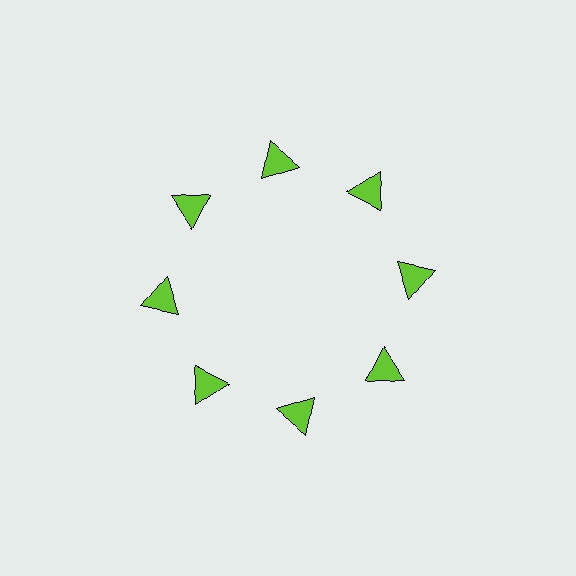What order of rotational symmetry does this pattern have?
This pattern has 8-fold rotational symmetry.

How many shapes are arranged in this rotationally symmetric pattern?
There are 8 shapes, arranged in 8 groups of 1.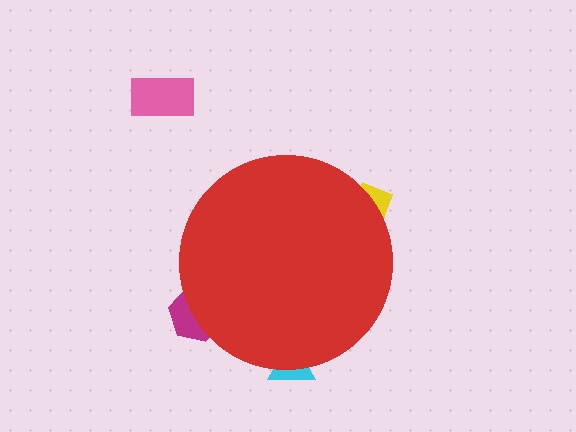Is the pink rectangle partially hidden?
No, the pink rectangle is fully visible.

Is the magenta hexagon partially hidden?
Yes, the magenta hexagon is partially hidden behind the red circle.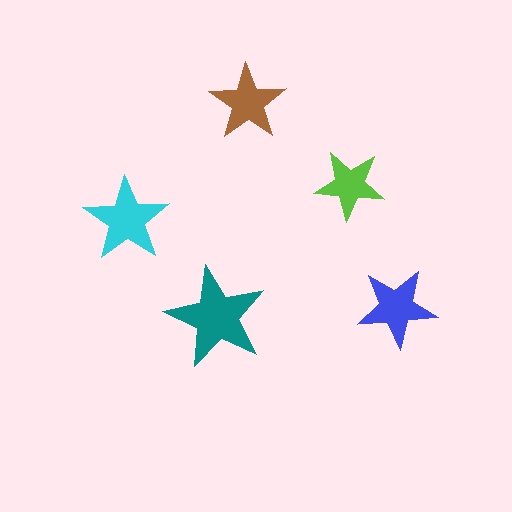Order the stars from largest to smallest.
the teal one, the cyan one, the blue one, the brown one, the lime one.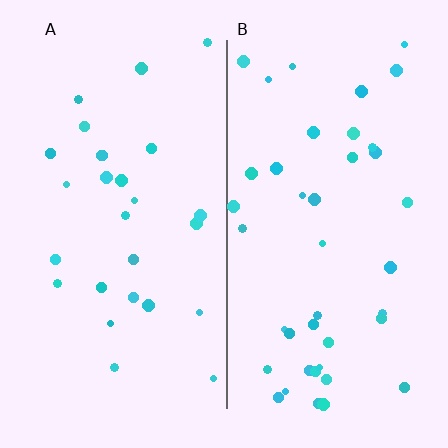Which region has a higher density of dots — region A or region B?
B (the right).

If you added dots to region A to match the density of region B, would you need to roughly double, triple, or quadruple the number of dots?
Approximately double.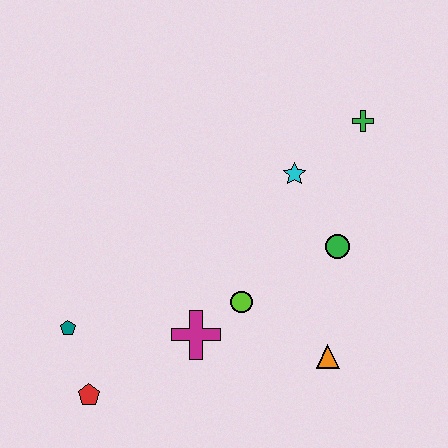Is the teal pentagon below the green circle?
Yes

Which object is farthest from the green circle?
The red pentagon is farthest from the green circle.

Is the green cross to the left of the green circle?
No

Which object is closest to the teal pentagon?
The red pentagon is closest to the teal pentagon.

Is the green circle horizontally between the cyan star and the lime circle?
No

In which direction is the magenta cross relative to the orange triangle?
The magenta cross is to the left of the orange triangle.